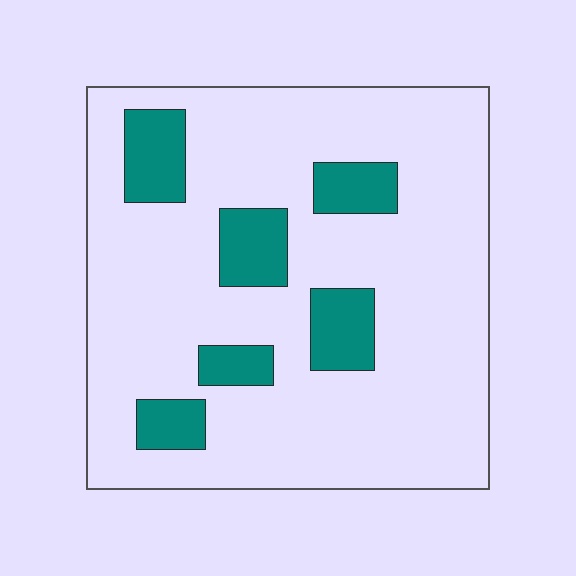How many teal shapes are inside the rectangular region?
6.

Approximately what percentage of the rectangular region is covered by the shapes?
Approximately 15%.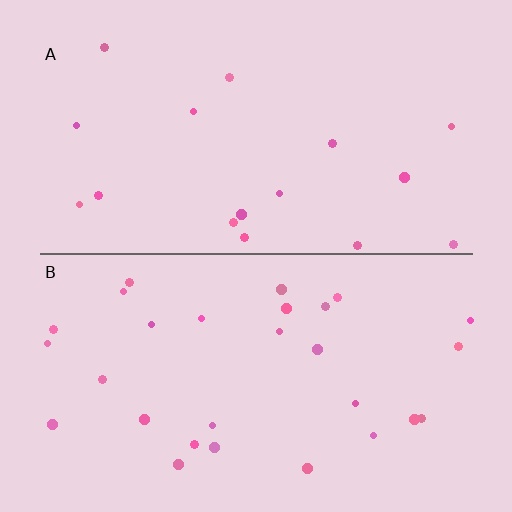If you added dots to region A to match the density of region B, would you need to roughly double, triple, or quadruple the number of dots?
Approximately double.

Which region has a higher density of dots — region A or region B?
B (the bottom).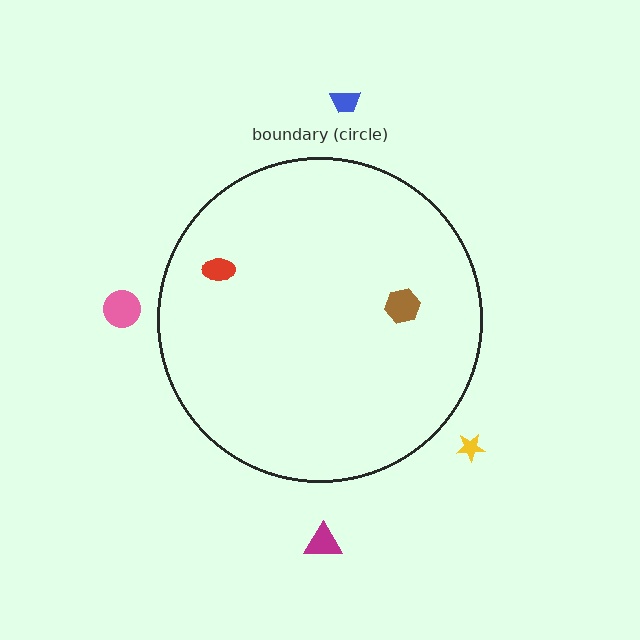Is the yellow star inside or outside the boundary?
Outside.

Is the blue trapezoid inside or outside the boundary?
Outside.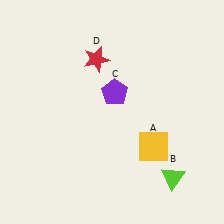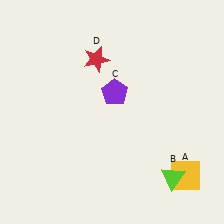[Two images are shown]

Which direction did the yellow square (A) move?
The yellow square (A) moved right.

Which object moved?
The yellow square (A) moved right.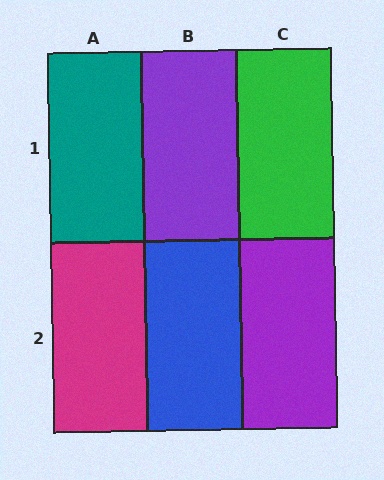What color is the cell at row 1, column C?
Green.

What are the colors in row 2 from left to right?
Magenta, blue, purple.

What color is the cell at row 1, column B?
Purple.